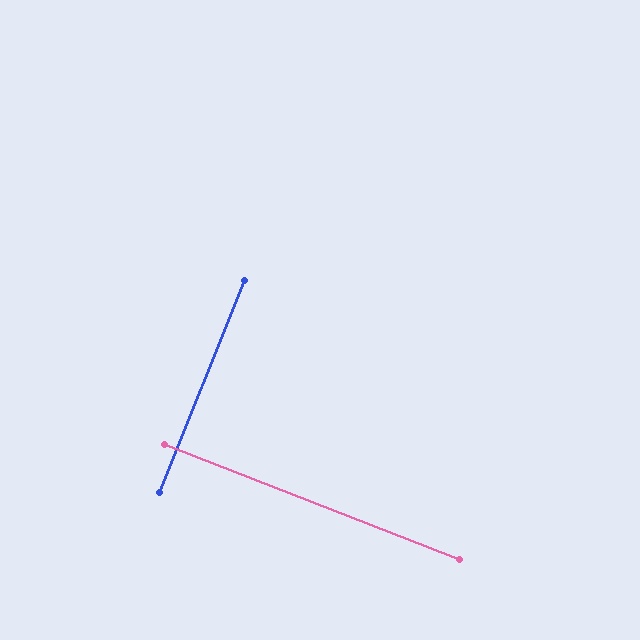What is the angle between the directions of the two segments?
Approximately 89 degrees.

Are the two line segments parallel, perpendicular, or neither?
Perpendicular — they meet at approximately 89°.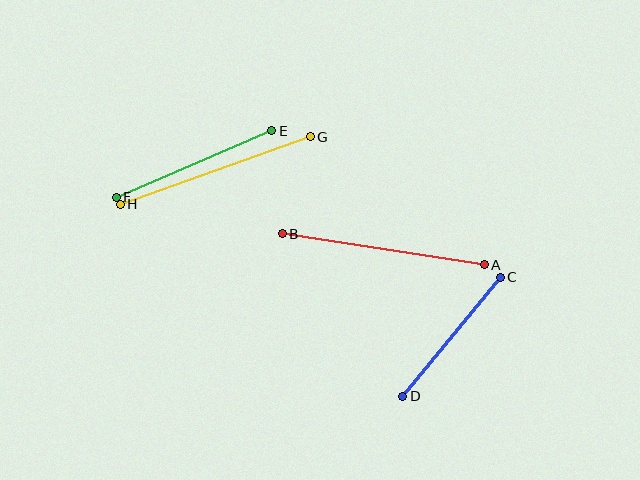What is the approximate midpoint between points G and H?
The midpoint is at approximately (215, 170) pixels.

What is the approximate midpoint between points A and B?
The midpoint is at approximately (383, 249) pixels.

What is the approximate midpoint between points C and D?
The midpoint is at approximately (452, 337) pixels.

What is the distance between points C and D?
The distance is approximately 154 pixels.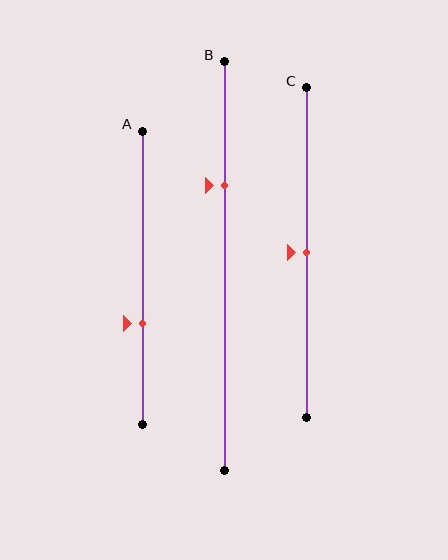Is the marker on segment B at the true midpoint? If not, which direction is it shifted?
No, the marker on segment B is shifted upward by about 20% of the segment length.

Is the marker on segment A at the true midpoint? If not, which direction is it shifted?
No, the marker on segment A is shifted downward by about 16% of the segment length.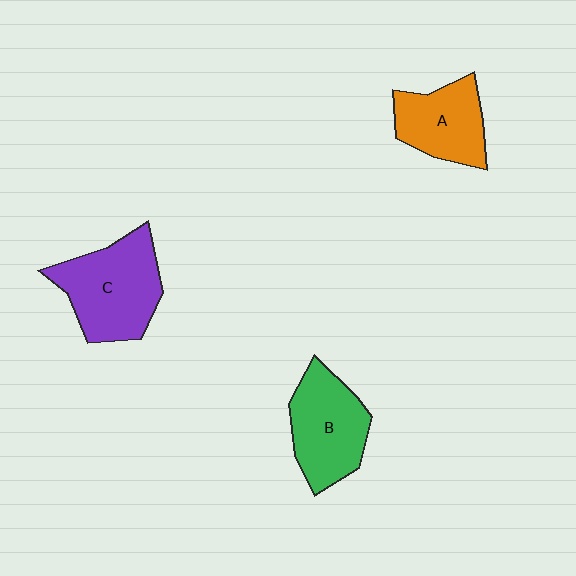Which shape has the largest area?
Shape C (purple).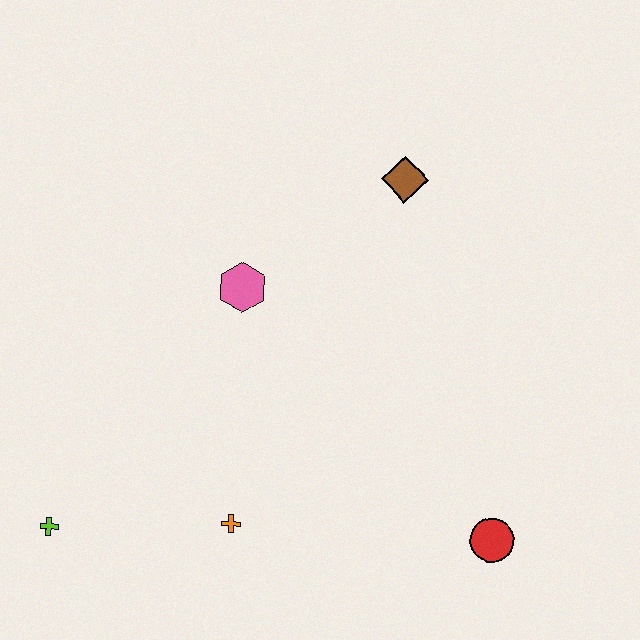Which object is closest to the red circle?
The orange cross is closest to the red circle.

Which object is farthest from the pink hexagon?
The red circle is farthest from the pink hexagon.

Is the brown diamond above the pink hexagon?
Yes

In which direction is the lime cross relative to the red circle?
The lime cross is to the left of the red circle.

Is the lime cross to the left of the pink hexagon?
Yes